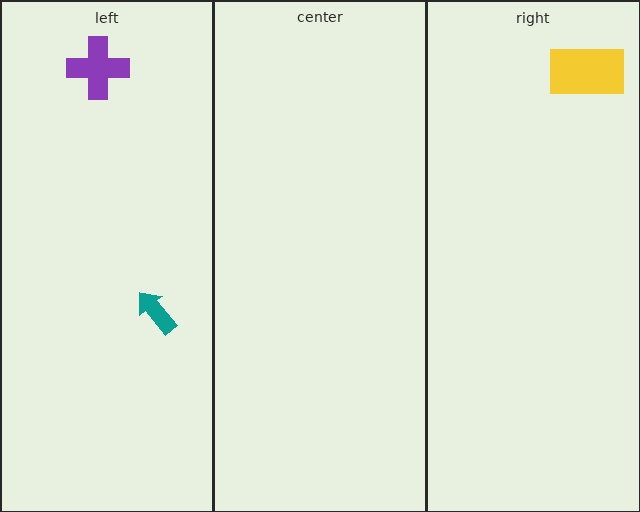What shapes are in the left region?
The teal arrow, the purple cross.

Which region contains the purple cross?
The left region.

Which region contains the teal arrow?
The left region.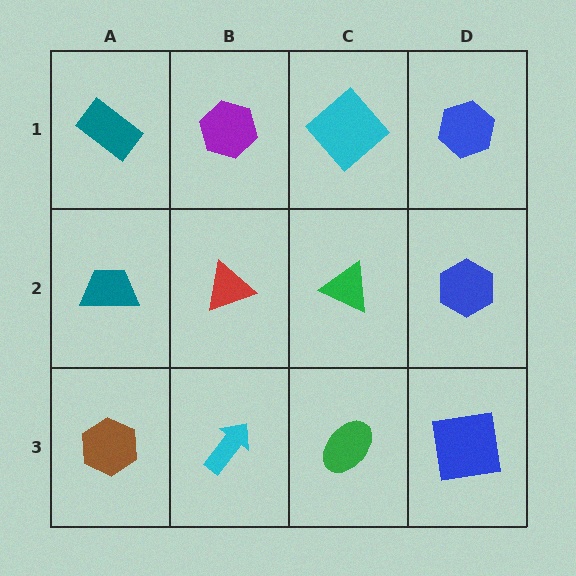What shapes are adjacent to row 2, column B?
A purple hexagon (row 1, column B), a cyan arrow (row 3, column B), a teal trapezoid (row 2, column A), a green triangle (row 2, column C).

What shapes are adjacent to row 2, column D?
A blue hexagon (row 1, column D), a blue square (row 3, column D), a green triangle (row 2, column C).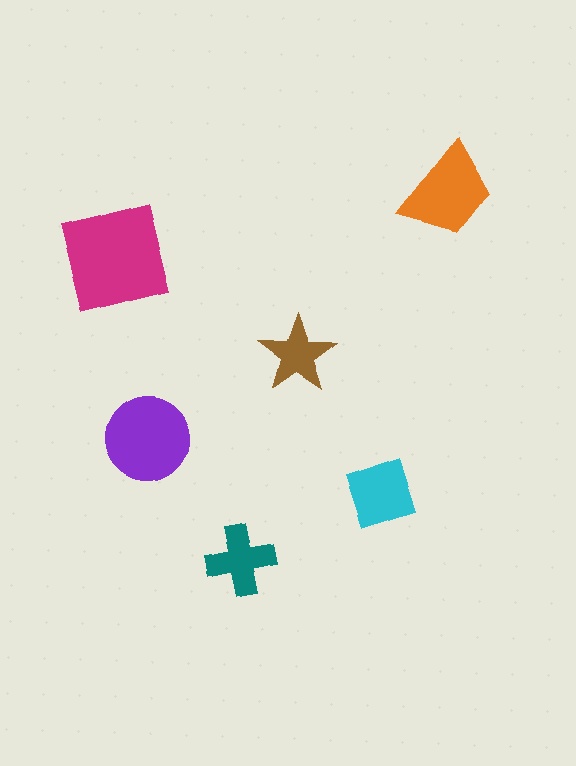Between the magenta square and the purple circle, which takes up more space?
The magenta square.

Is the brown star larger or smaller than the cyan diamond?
Smaller.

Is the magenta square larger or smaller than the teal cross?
Larger.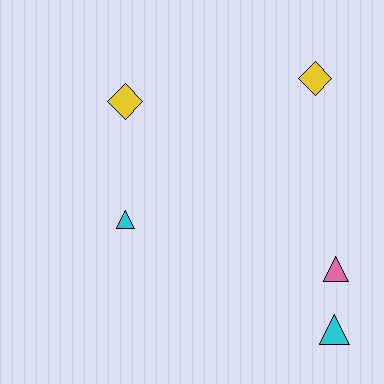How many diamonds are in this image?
There are 2 diamonds.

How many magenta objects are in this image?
There are no magenta objects.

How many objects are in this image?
There are 5 objects.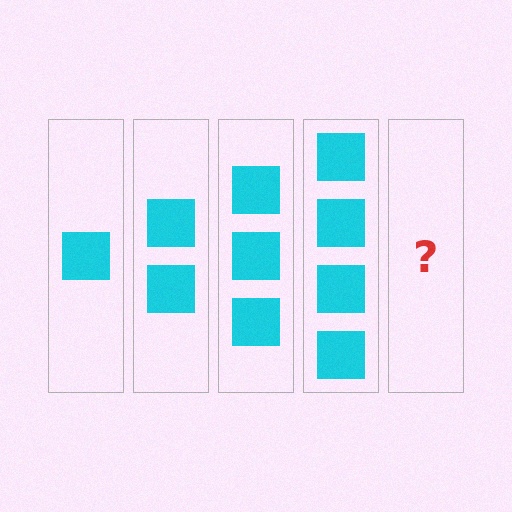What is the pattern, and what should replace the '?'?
The pattern is that each step adds one more square. The '?' should be 5 squares.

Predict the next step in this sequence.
The next step is 5 squares.